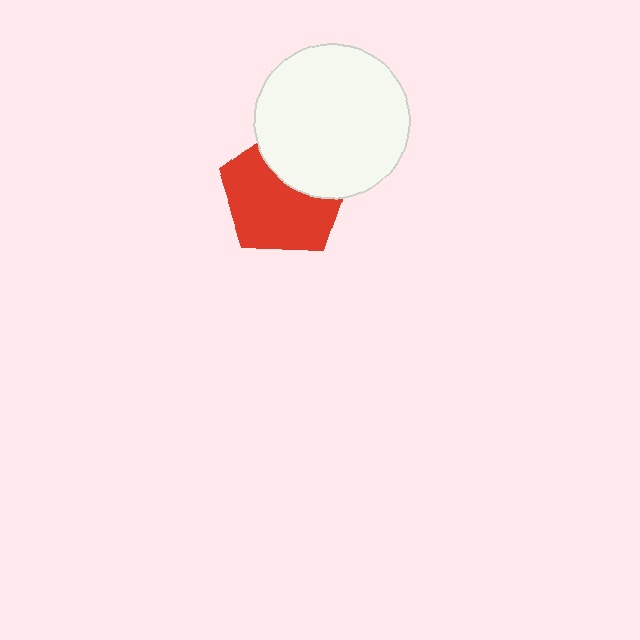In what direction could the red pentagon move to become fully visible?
The red pentagon could move down. That would shift it out from behind the white circle entirely.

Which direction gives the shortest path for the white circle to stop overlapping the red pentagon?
Moving up gives the shortest separation.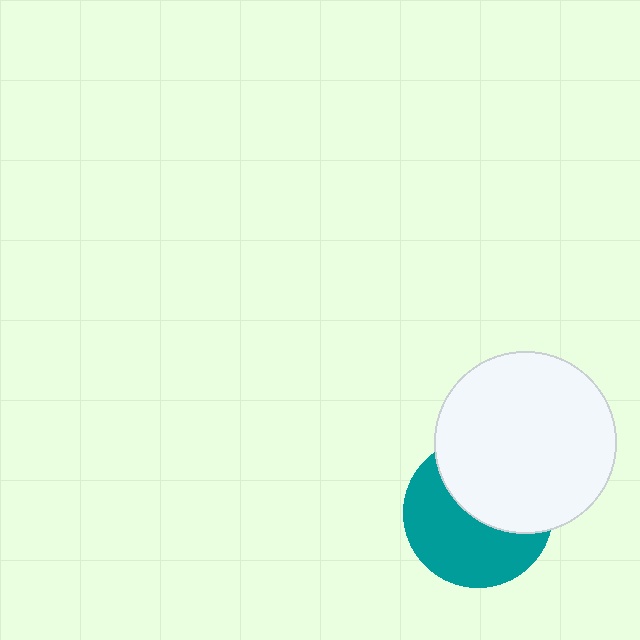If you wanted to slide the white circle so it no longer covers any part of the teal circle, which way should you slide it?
Slide it up — that is the most direct way to separate the two shapes.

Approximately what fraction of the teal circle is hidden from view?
Roughly 46% of the teal circle is hidden behind the white circle.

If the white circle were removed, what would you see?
You would see the complete teal circle.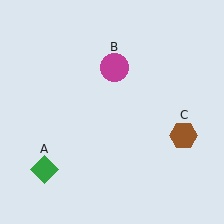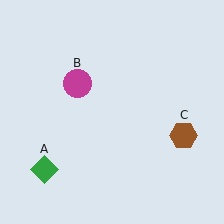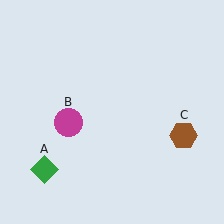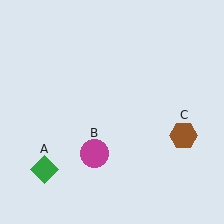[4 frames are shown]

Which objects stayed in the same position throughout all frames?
Green diamond (object A) and brown hexagon (object C) remained stationary.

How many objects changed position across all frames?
1 object changed position: magenta circle (object B).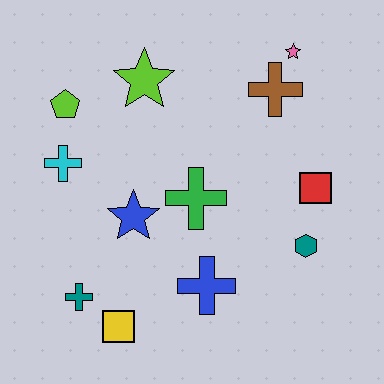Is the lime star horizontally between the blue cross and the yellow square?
Yes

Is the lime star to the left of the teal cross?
No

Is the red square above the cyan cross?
No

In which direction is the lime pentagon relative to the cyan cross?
The lime pentagon is above the cyan cross.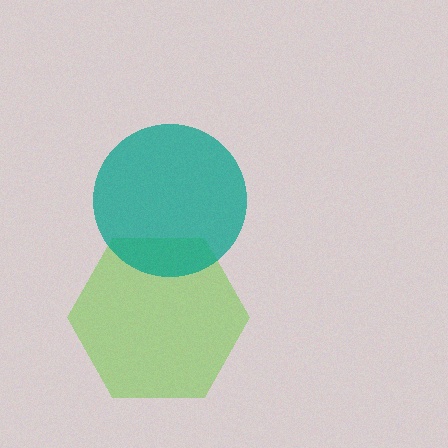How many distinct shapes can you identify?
There are 2 distinct shapes: a lime hexagon, a teal circle.